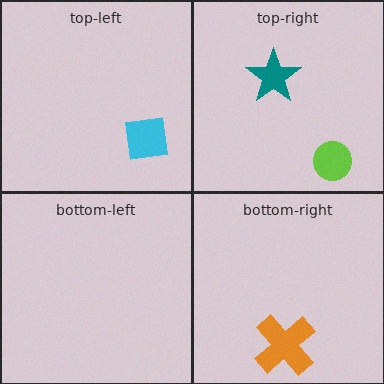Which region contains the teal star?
The top-right region.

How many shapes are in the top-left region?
1.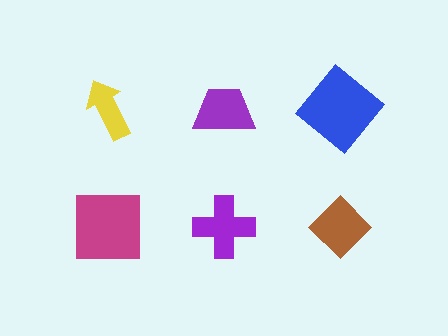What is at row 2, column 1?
A magenta square.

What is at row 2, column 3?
A brown diamond.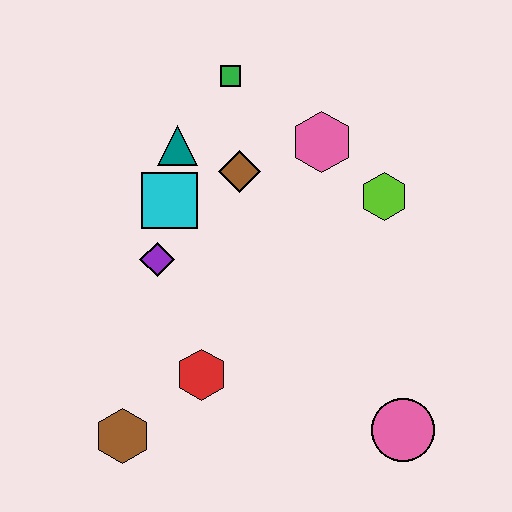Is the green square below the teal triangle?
No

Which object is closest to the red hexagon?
The brown hexagon is closest to the red hexagon.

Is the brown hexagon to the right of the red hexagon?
No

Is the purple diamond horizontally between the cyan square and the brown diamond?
No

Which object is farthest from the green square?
The pink circle is farthest from the green square.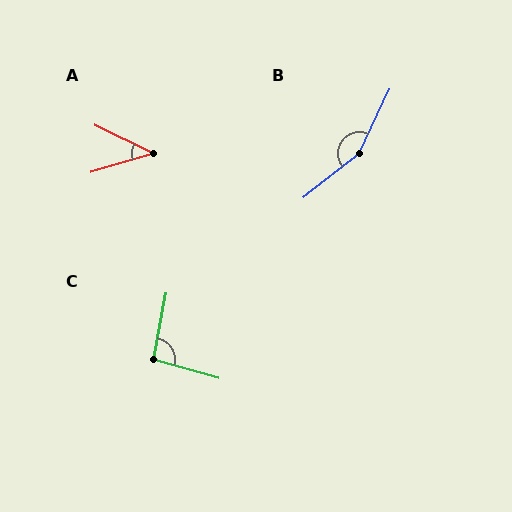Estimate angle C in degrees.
Approximately 94 degrees.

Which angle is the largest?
B, at approximately 153 degrees.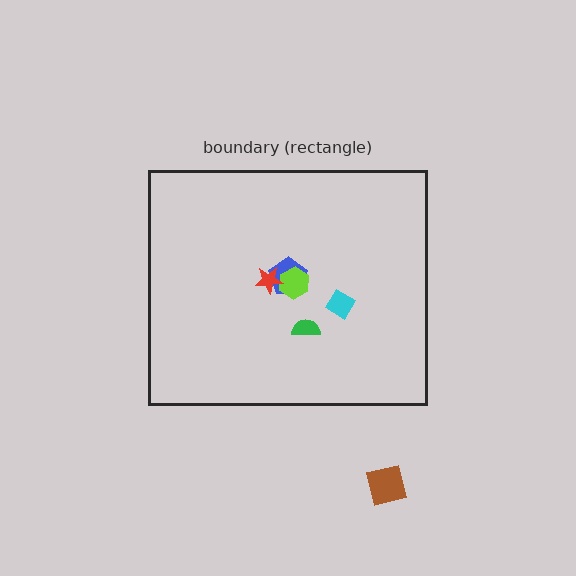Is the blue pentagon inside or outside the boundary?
Inside.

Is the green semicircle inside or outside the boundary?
Inside.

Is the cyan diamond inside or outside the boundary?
Inside.